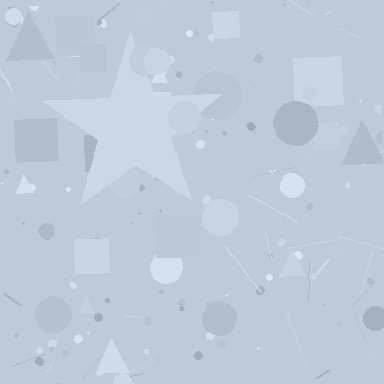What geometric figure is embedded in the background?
A star is embedded in the background.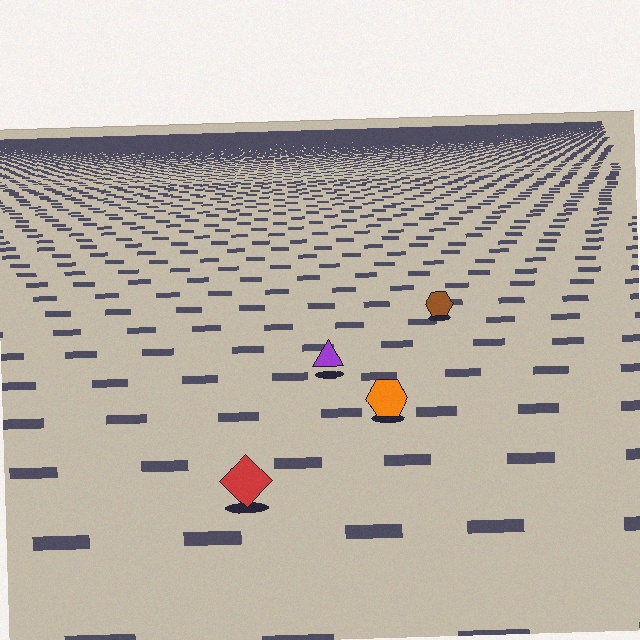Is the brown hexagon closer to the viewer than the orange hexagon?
No. The orange hexagon is closer — you can tell from the texture gradient: the ground texture is coarser near it.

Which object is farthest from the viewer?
The brown hexagon is farthest from the viewer. It appears smaller and the ground texture around it is denser.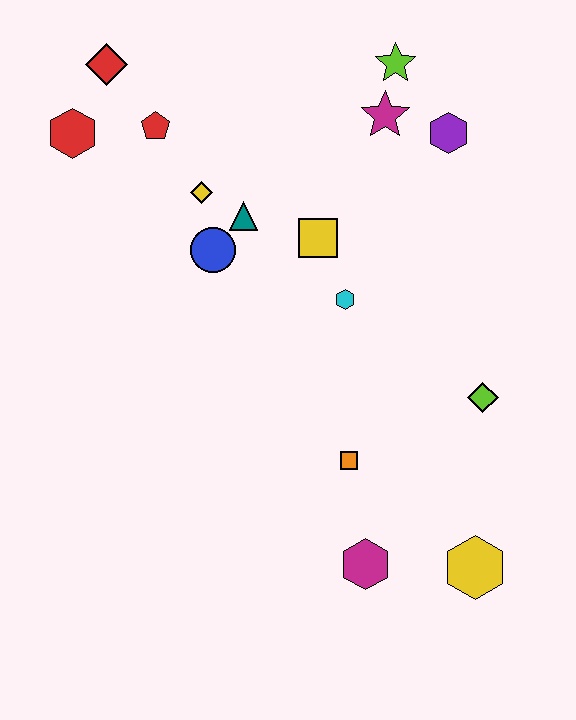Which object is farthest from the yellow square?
The yellow hexagon is farthest from the yellow square.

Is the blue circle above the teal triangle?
No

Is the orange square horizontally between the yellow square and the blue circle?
No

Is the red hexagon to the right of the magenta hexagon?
No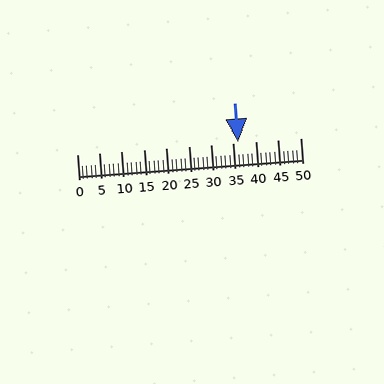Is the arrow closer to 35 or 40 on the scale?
The arrow is closer to 35.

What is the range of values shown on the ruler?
The ruler shows values from 0 to 50.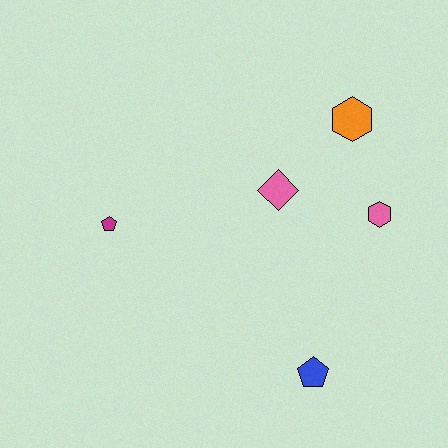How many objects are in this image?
There are 5 objects.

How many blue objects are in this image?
There is 1 blue object.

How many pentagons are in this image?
There are 2 pentagons.